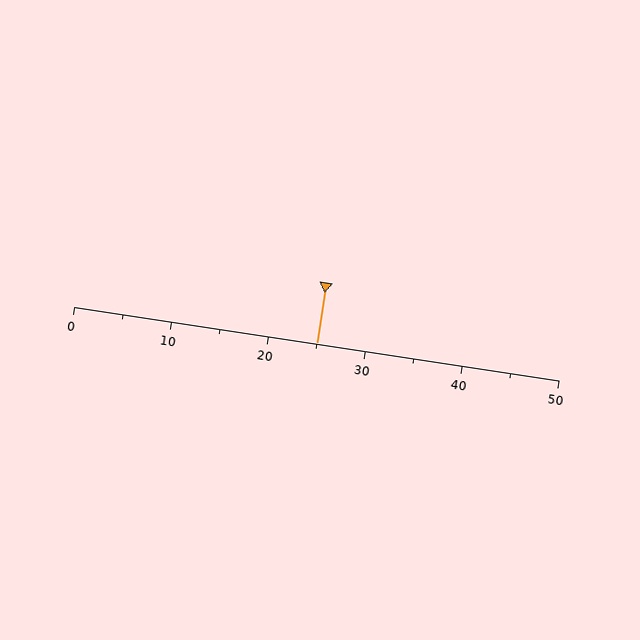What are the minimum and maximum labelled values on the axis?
The axis runs from 0 to 50.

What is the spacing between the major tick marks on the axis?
The major ticks are spaced 10 apart.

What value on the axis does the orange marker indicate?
The marker indicates approximately 25.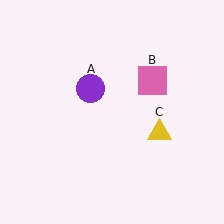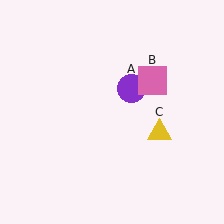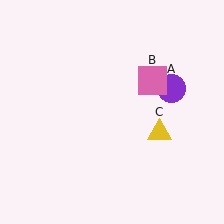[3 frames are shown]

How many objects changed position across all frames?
1 object changed position: purple circle (object A).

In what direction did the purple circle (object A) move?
The purple circle (object A) moved right.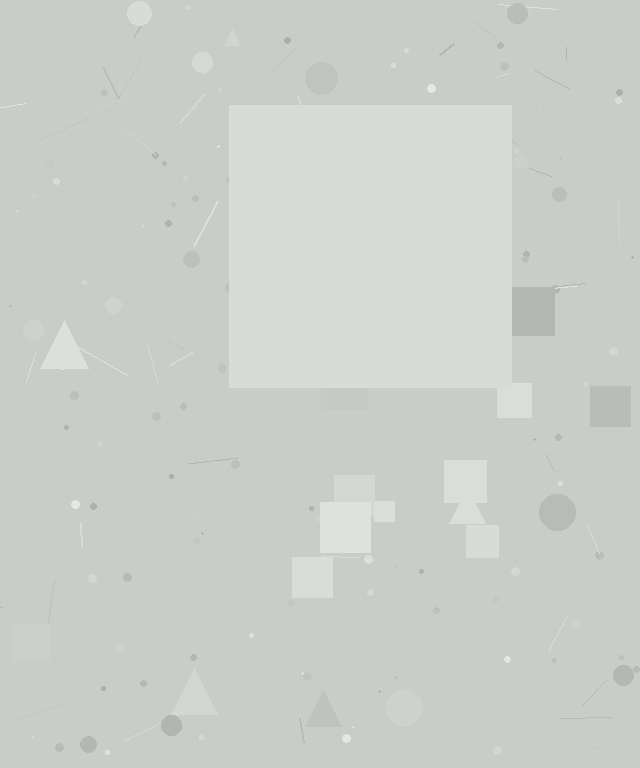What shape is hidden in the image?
A square is hidden in the image.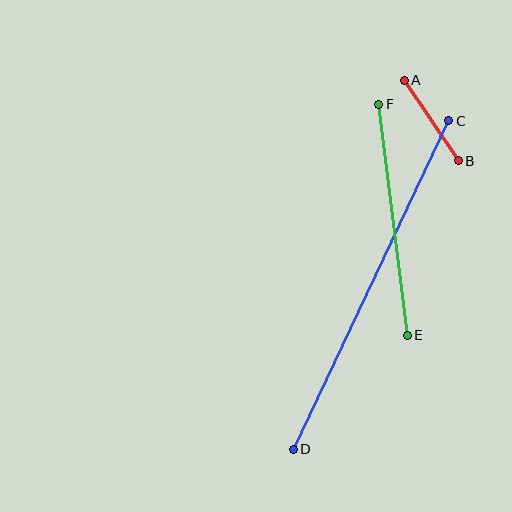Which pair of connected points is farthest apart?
Points C and D are farthest apart.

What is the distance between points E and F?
The distance is approximately 233 pixels.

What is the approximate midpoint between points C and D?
The midpoint is at approximately (371, 285) pixels.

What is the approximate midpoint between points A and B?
The midpoint is at approximately (431, 121) pixels.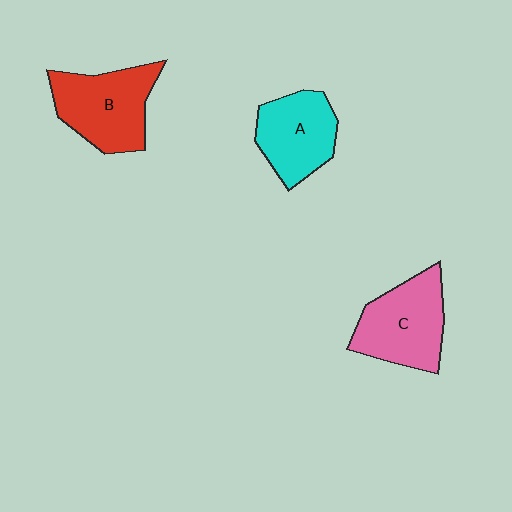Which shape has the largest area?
Shape B (red).